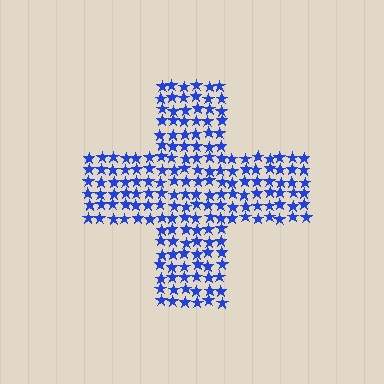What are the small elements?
The small elements are stars.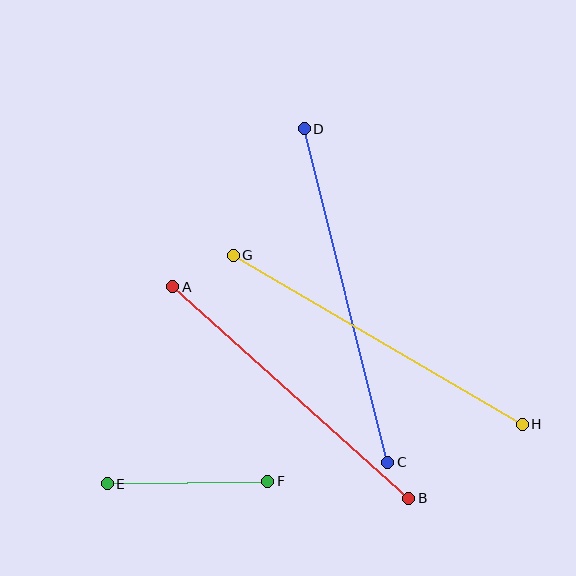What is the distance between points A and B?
The distance is approximately 317 pixels.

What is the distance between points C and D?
The distance is approximately 344 pixels.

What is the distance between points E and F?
The distance is approximately 161 pixels.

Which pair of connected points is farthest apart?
Points C and D are farthest apart.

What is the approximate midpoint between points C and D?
The midpoint is at approximately (346, 296) pixels.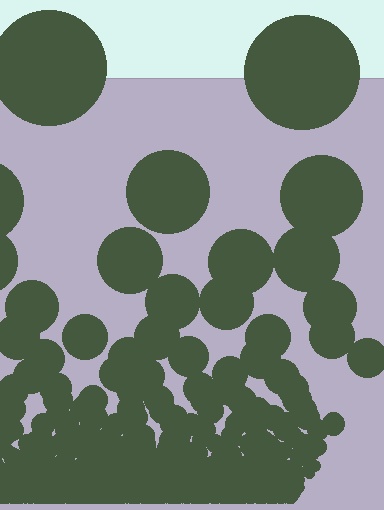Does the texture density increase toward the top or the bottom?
Density increases toward the bottom.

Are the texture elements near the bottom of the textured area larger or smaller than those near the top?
Smaller. The gradient is inverted — elements near the bottom are smaller and denser.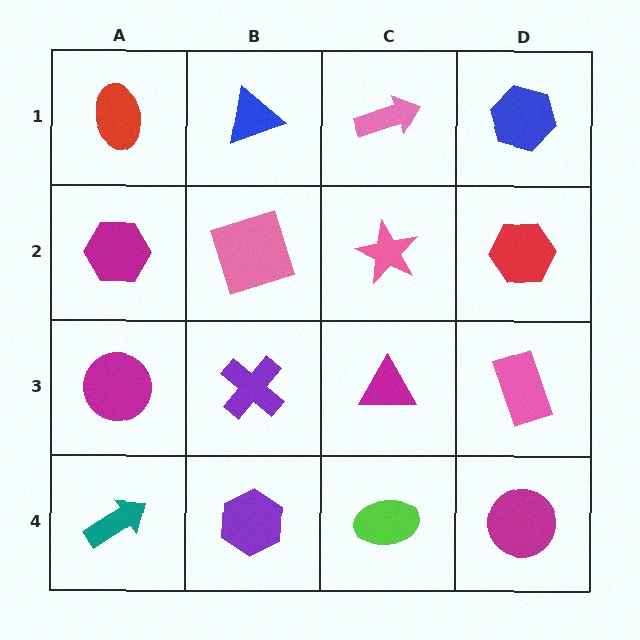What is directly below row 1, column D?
A red hexagon.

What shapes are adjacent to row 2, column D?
A blue hexagon (row 1, column D), a pink rectangle (row 3, column D), a pink star (row 2, column C).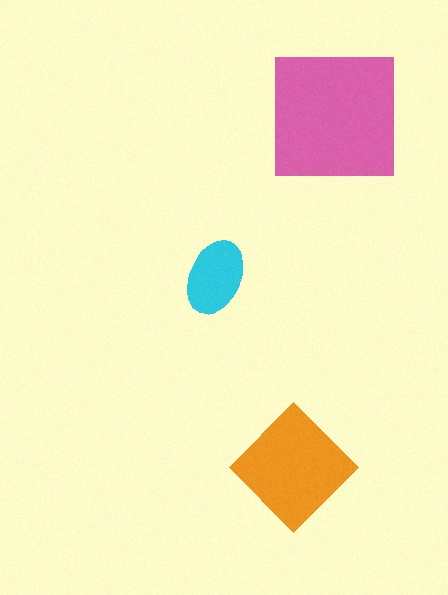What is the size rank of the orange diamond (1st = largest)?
2nd.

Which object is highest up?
The pink square is topmost.